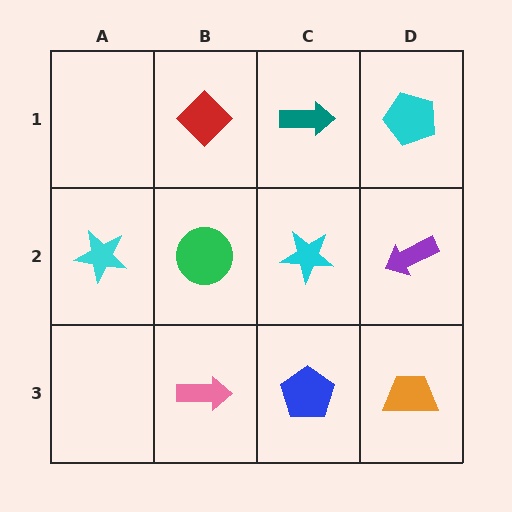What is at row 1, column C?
A teal arrow.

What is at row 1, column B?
A red diamond.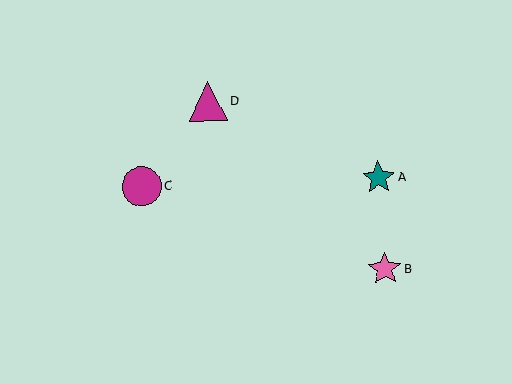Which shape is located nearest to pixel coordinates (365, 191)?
The teal star (labeled A) at (378, 178) is nearest to that location.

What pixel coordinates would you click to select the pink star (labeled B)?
Click at (385, 269) to select the pink star B.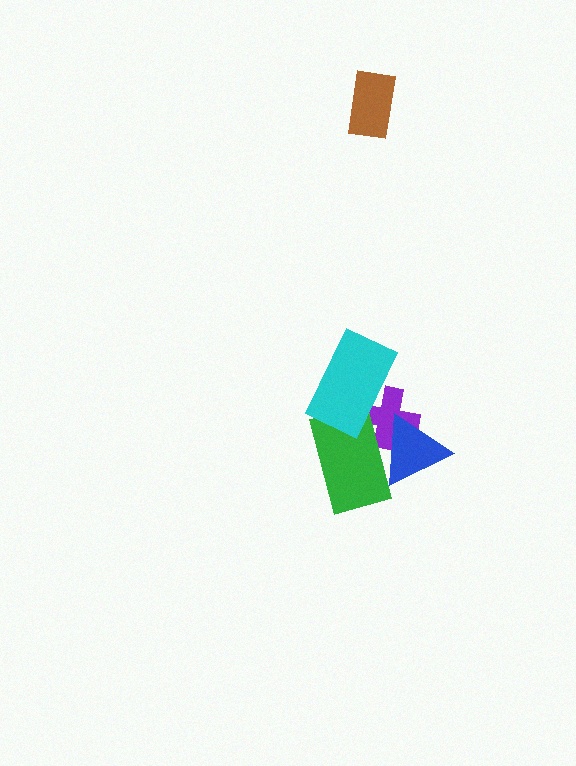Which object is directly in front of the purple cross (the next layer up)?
The green rectangle is directly in front of the purple cross.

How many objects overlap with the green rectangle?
3 objects overlap with the green rectangle.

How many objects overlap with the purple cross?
3 objects overlap with the purple cross.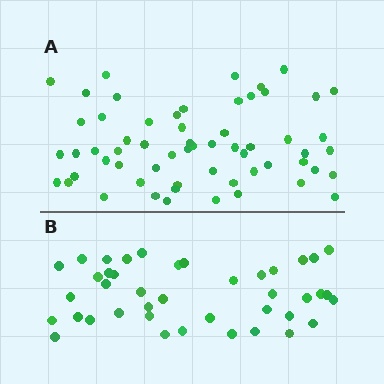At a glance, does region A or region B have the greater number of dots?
Region A (the top region) has more dots.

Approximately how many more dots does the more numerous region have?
Region A has approximately 20 more dots than region B.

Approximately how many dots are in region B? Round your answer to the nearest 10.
About 40 dots. (The exact count is 41, which rounds to 40.)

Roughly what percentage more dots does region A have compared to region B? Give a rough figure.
About 45% more.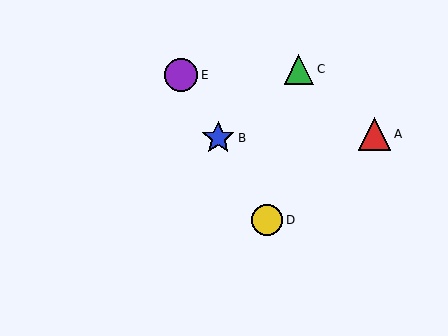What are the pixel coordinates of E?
Object E is at (181, 75).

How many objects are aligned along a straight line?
3 objects (B, D, E) are aligned along a straight line.